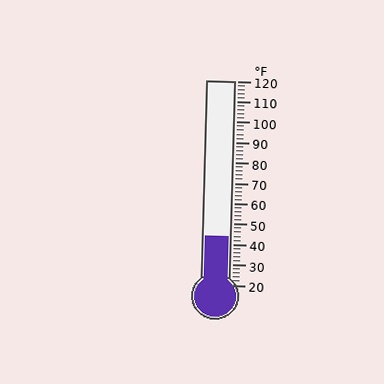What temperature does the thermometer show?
The thermometer shows approximately 44°F.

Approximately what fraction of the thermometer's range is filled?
The thermometer is filled to approximately 25% of its range.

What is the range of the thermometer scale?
The thermometer scale ranges from 20°F to 120°F.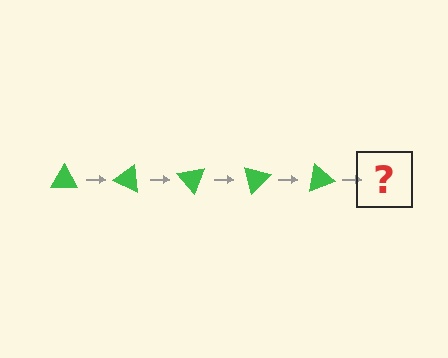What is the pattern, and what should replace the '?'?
The pattern is that the triangle rotates 25 degrees each step. The '?' should be a green triangle rotated 125 degrees.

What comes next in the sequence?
The next element should be a green triangle rotated 125 degrees.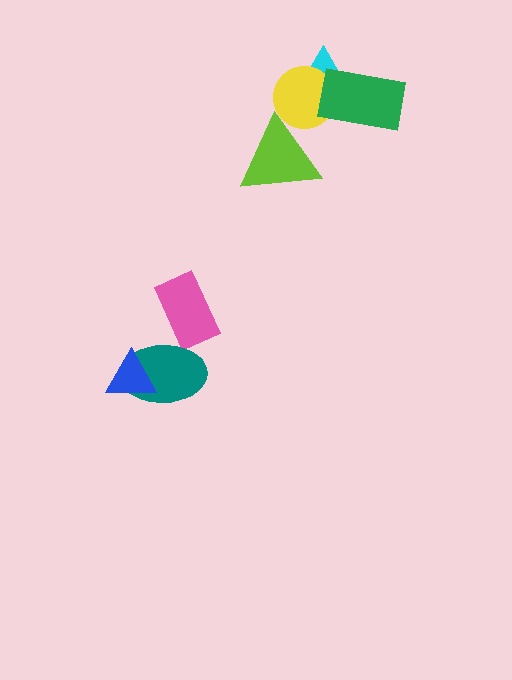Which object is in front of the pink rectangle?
The teal ellipse is in front of the pink rectangle.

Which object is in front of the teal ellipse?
The blue triangle is in front of the teal ellipse.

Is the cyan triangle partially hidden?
Yes, it is partially covered by another shape.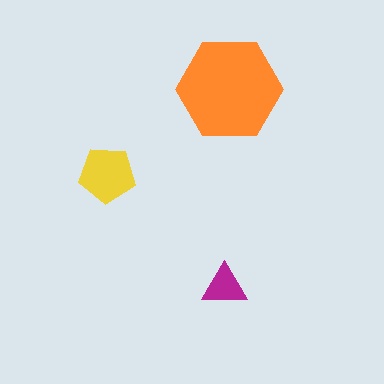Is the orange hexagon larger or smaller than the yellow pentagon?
Larger.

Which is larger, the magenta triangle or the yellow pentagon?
The yellow pentagon.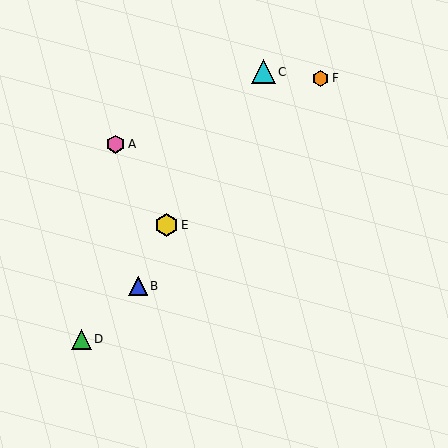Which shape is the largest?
The cyan triangle (labeled C) is the largest.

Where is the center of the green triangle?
The center of the green triangle is at (82, 339).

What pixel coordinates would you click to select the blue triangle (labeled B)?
Click at (138, 286) to select the blue triangle B.